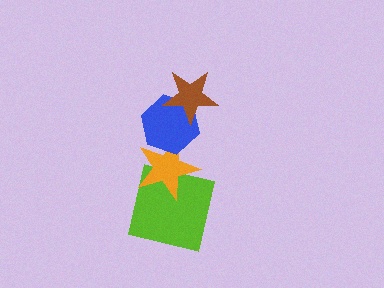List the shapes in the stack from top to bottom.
From top to bottom: the brown star, the blue hexagon, the orange star, the lime square.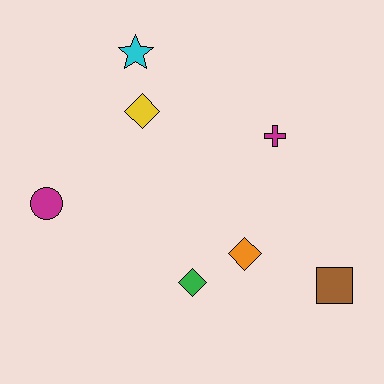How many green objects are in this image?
There is 1 green object.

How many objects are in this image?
There are 7 objects.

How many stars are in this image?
There is 1 star.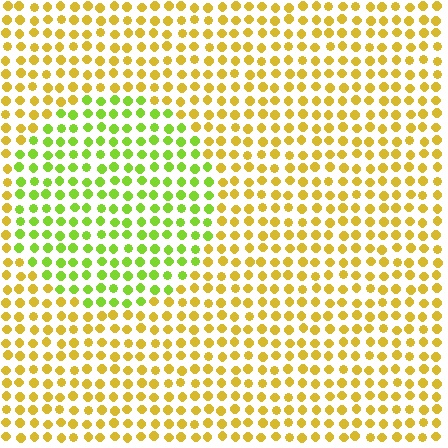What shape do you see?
I see a circle.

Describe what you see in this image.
The image is filled with small yellow elements in a uniform arrangement. A circle-shaped region is visible where the elements are tinted to a slightly different hue, forming a subtle color boundary.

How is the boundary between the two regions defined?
The boundary is defined purely by a slight shift in hue (about 43 degrees). Spacing, size, and orientation are identical on both sides.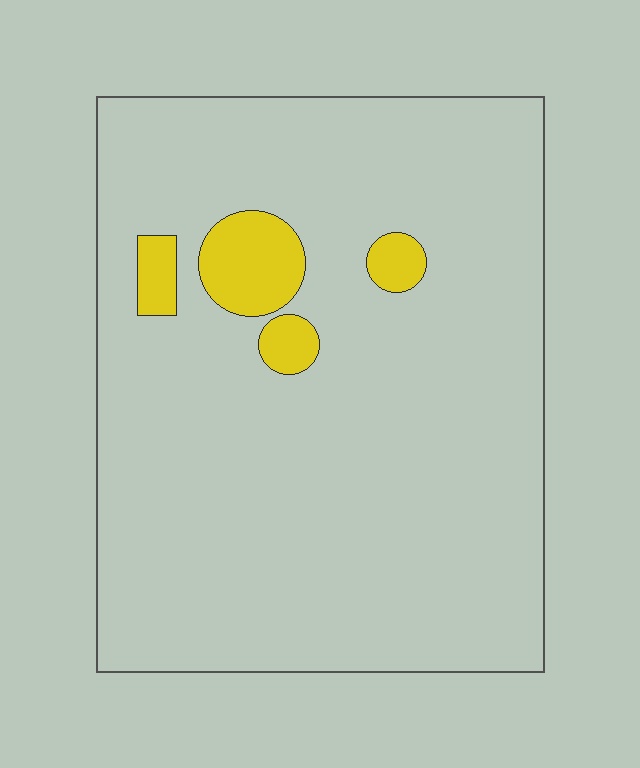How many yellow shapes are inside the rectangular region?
4.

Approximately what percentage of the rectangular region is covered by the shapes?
Approximately 5%.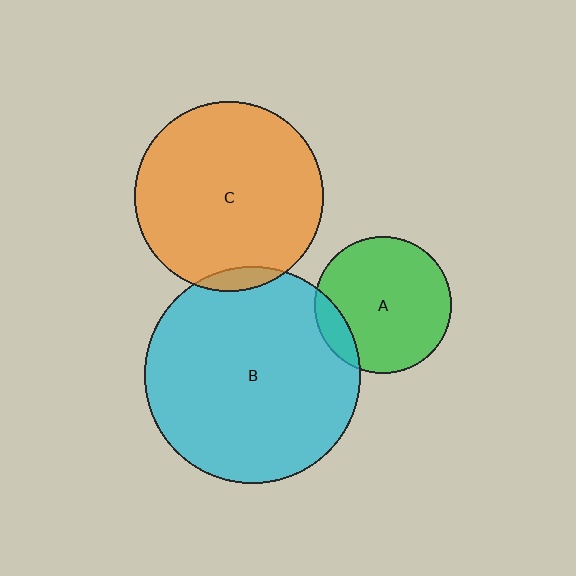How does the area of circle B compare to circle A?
Approximately 2.5 times.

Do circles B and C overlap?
Yes.